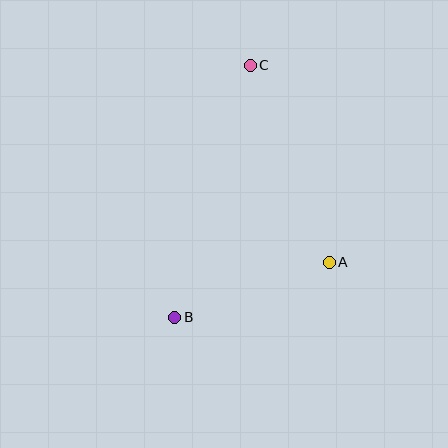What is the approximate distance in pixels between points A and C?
The distance between A and C is approximately 212 pixels.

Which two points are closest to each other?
Points A and B are closest to each other.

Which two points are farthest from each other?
Points B and C are farthest from each other.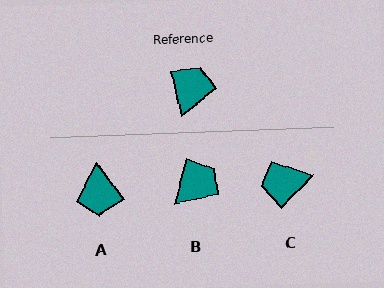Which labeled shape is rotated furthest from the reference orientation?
A, about 156 degrees away.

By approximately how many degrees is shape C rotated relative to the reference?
Approximately 124 degrees counter-clockwise.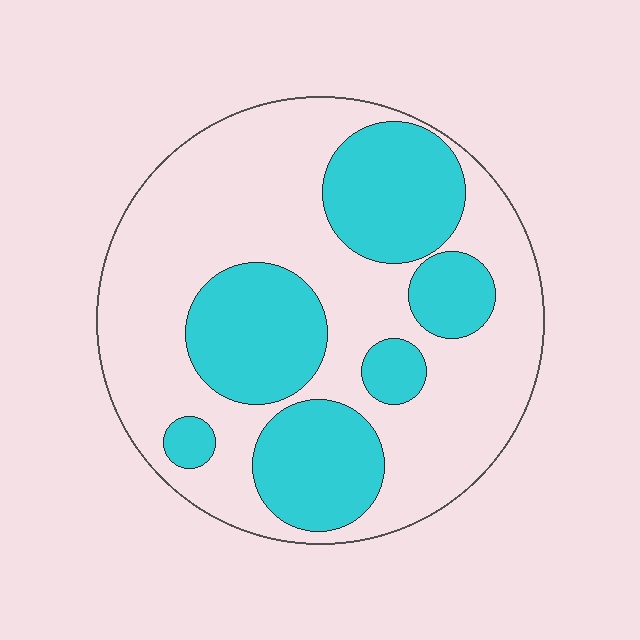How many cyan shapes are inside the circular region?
6.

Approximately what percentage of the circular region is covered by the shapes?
Approximately 35%.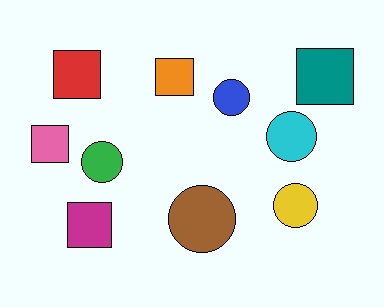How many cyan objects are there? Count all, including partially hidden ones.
There is 1 cyan object.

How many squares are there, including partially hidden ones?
There are 5 squares.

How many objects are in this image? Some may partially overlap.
There are 10 objects.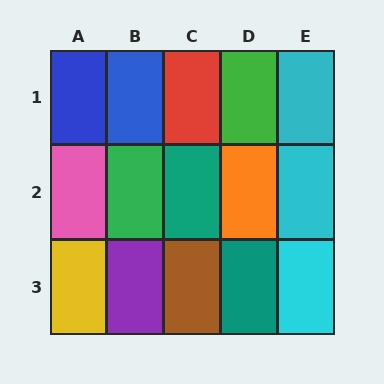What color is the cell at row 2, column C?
Teal.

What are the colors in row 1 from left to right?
Blue, blue, red, green, cyan.